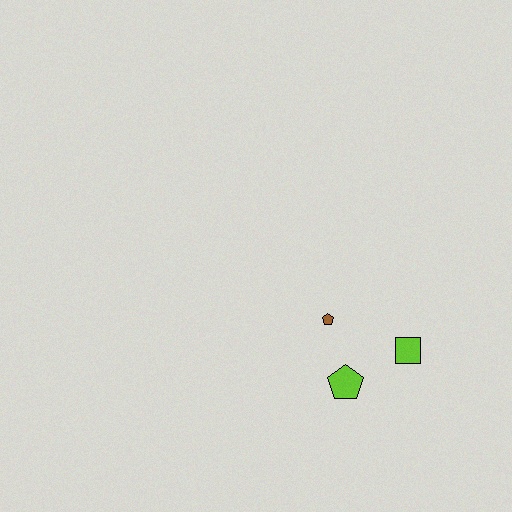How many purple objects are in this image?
There are no purple objects.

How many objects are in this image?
There are 3 objects.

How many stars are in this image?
There are no stars.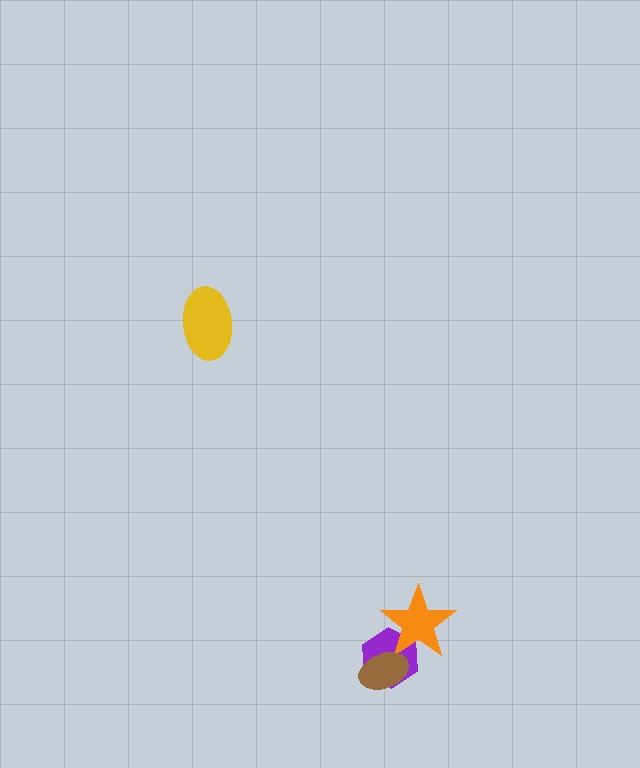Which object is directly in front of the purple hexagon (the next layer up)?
The orange star is directly in front of the purple hexagon.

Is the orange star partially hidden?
Yes, it is partially covered by another shape.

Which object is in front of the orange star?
The brown ellipse is in front of the orange star.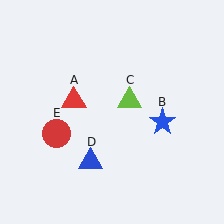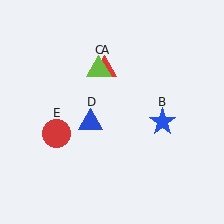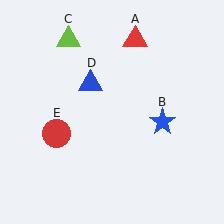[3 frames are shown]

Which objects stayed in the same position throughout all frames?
Blue star (object B) and red circle (object E) remained stationary.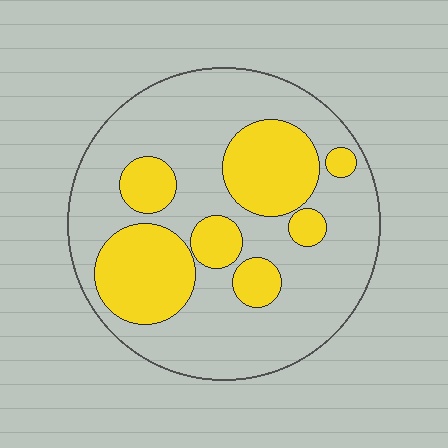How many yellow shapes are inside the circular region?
7.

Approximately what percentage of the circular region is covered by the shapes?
Approximately 30%.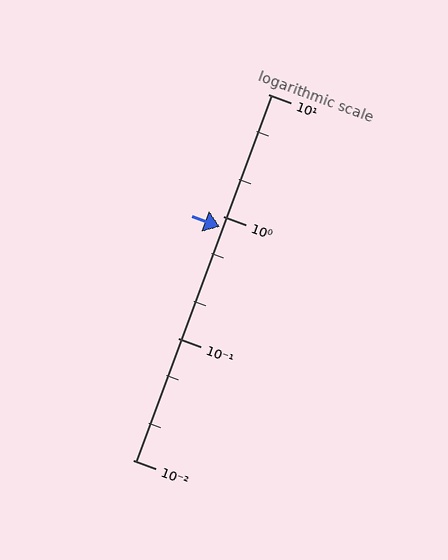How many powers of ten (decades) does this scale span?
The scale spans 3 decades, from 0.01 to 10.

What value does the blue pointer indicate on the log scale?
The pointer indicates approximately 0.82.